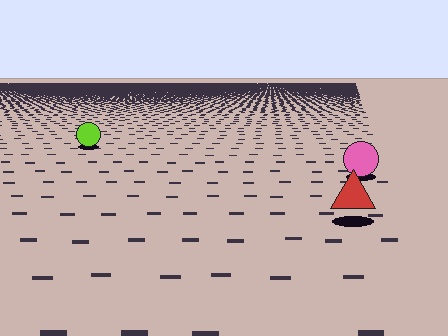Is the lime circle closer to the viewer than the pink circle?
No. The pink circle is closer — you can tell from the texture gradient: the ground texture is coarser near it.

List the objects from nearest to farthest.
From nearest to farthest: the red triangle, the pink circle, the lime circle.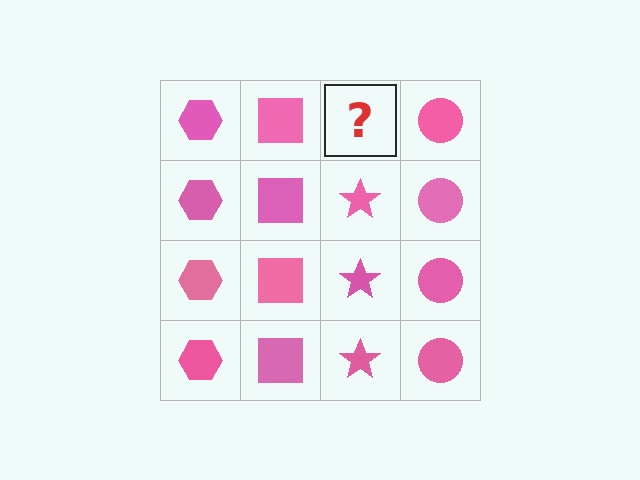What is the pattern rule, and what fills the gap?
The rule is that each column has a consistent shape. The gap should be filled with a pink star.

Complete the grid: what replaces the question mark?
The question mark should be replaced with a pink star.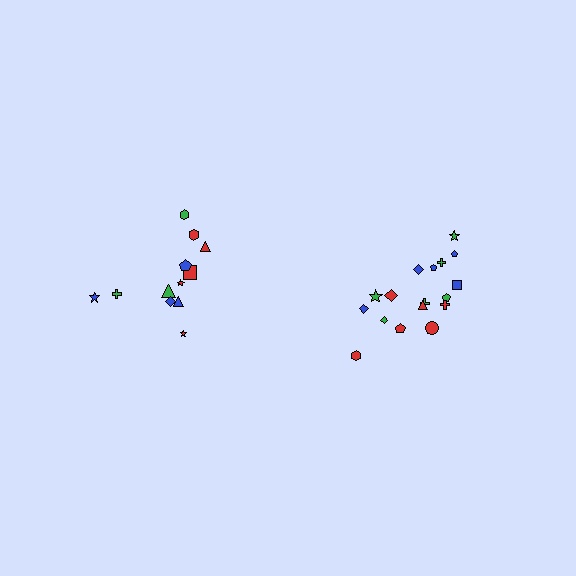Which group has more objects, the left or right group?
The right group.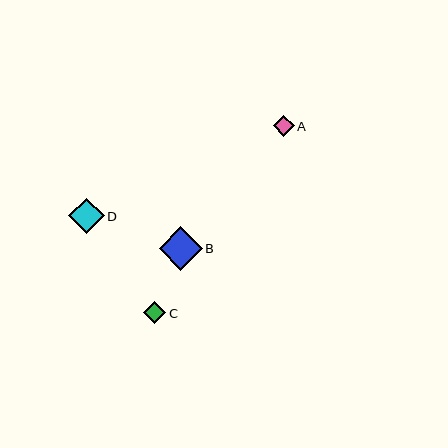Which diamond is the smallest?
Diamond A is the smallest with a size of approximately 21 pixels.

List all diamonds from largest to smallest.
From largest to smallest: B, D, C, A.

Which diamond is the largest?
Diamond B is the largest with a size of approximately 43 pixels.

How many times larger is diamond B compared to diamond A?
Diamond B is approximately 2.1 times the size of diamond A.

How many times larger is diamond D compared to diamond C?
Diamond D is approximately 1.6 times the size of diamond C.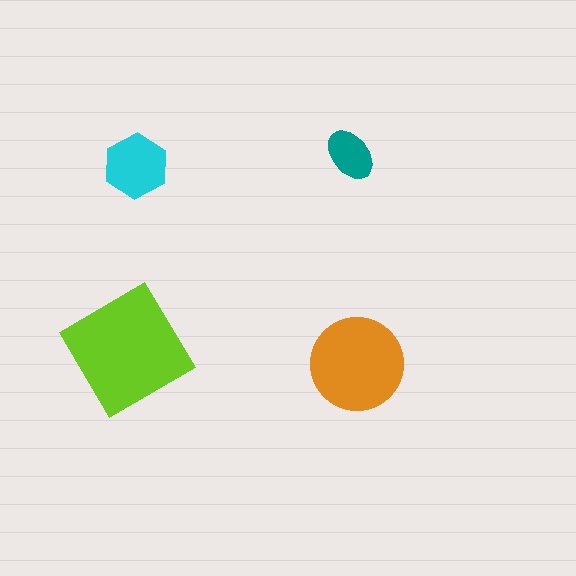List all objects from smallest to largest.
The teal ellipse, the cyan hexagon, the orange circle, the lime diamond.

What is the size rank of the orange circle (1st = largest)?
2nd.